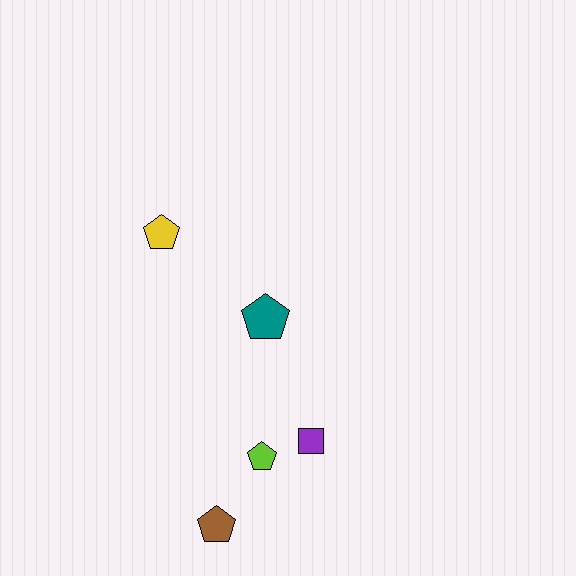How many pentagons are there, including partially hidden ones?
There are 4 pentagons.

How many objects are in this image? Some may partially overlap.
There are 5 objects.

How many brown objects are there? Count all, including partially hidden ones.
There is 1 brown object.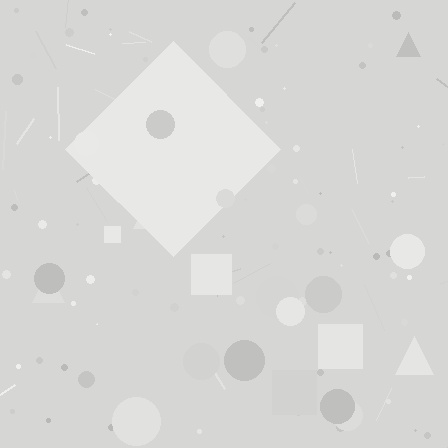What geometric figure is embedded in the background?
A diamond is embedded in the background.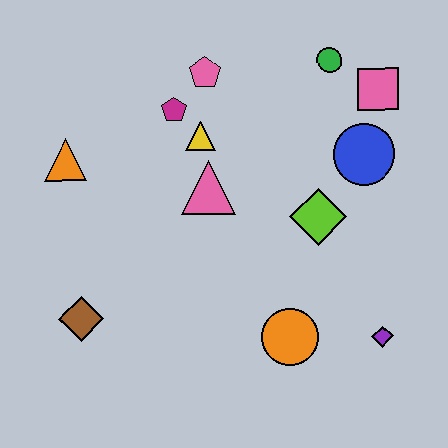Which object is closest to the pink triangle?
The yellow triangle is closest to the pink triangle.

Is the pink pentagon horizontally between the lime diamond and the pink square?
No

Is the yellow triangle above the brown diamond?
Yes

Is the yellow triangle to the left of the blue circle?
Yes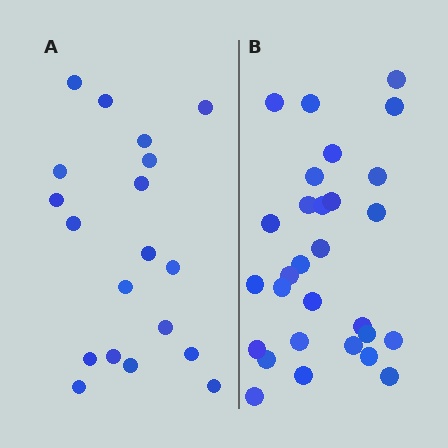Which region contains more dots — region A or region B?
Region B (the right region) has more dots.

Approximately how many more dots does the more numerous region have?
Region B has roughly 10 or so more dots than region A.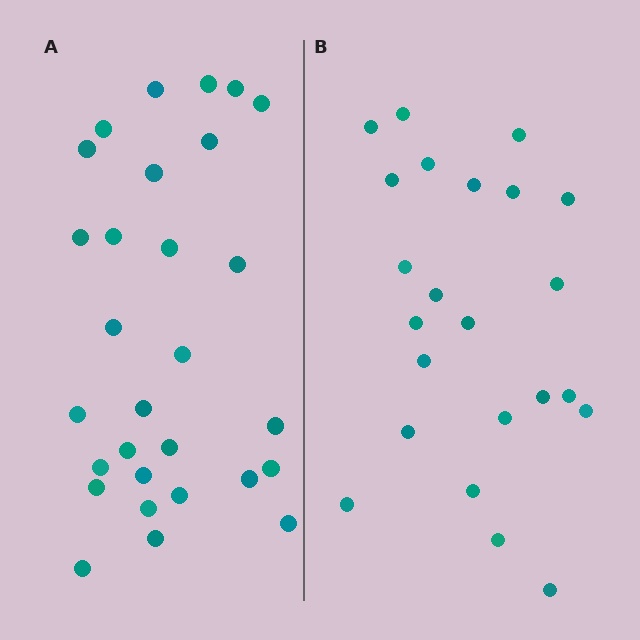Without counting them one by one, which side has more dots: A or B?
Region A (the left region) has more dots.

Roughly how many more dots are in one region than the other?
Region A has about 6 more dots than region B.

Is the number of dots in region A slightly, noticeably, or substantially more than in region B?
Region A has noticeably more, but not dramatically so. The ratio is roughly 1.3 to 1.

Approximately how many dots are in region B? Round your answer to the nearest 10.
About 20 dots. (The exact count is 23, which rounds to 20.)